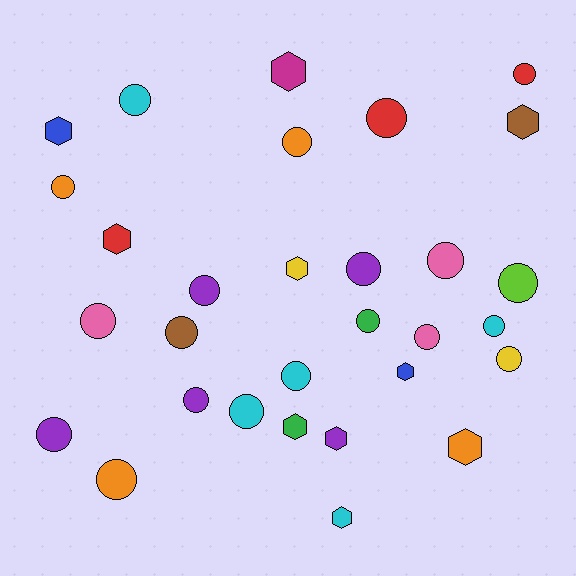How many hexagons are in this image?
There are 10 hexagons.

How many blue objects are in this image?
There are 2 blue objects.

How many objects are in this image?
There are 30 objects.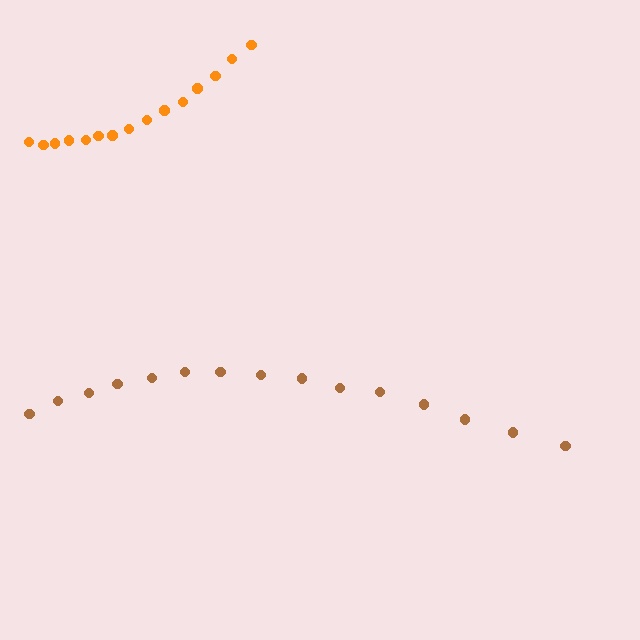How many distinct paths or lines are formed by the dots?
There are 2 distinct paths.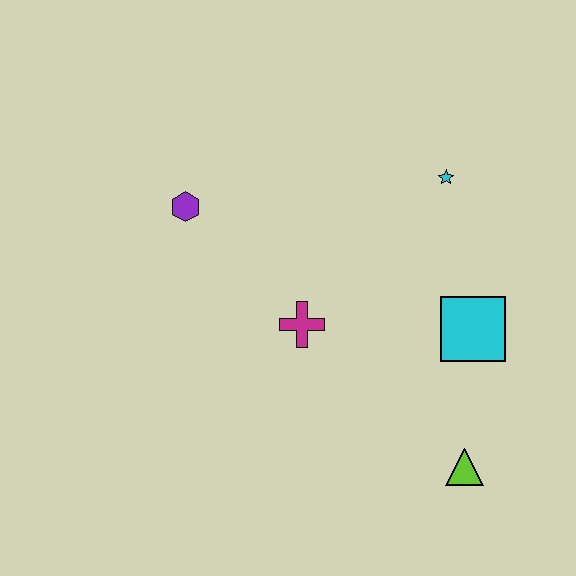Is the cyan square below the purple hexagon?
Yes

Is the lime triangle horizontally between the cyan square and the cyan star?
Yes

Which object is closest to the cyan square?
The lime triangle is closest to the cyan square.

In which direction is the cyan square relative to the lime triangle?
The cyan square is above the lime triangle.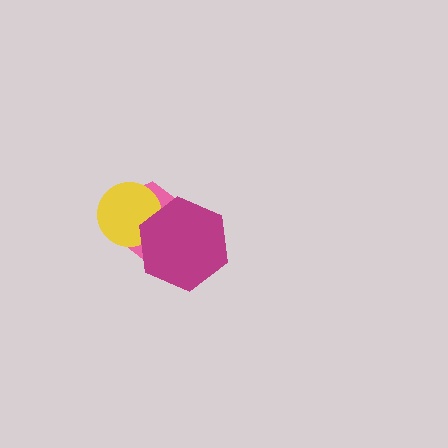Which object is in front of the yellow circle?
The magenta hexagon is in front of the yellow circle.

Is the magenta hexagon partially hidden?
No, no other shape covers it.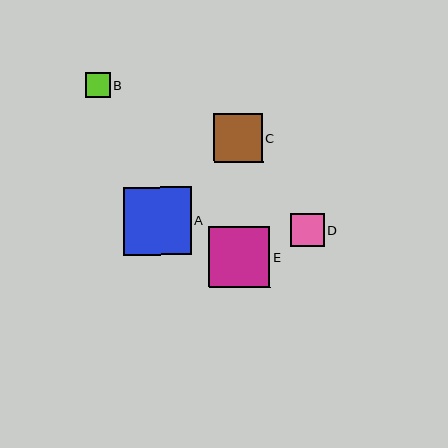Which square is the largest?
Square A is the largest with a size of approximately 68 pixels.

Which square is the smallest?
Square B is the smallest with a size of approximately 25 pixels.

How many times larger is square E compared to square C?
Square E is approximately 1.2 times the size of square C.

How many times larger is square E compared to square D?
Square E is approximately 1.8 times the size of square D.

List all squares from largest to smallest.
From largest to smallest: A, E, C, D, B.